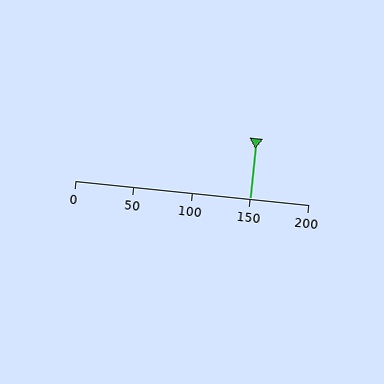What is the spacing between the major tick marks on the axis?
The major ticks are spaced 50 apart.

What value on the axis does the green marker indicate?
The marker indicates approximately 150.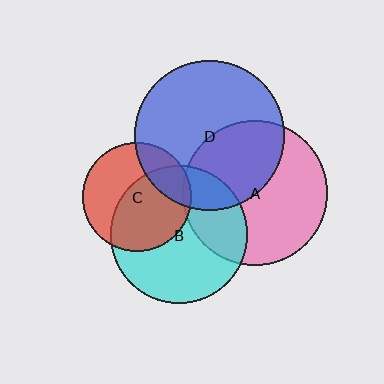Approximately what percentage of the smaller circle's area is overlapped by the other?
Approximately 20%.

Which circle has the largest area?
Circle D (blue).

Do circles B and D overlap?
Yes.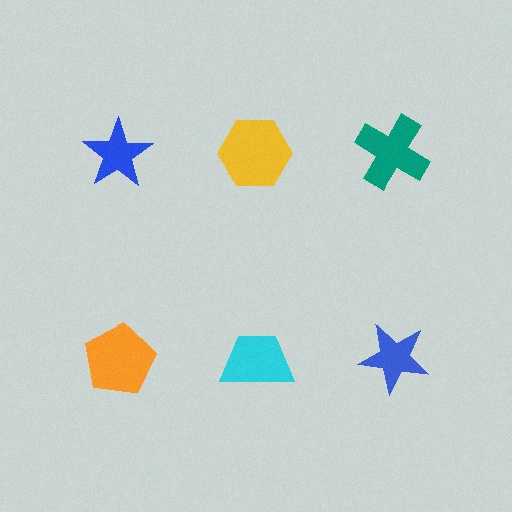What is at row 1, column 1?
A blue star.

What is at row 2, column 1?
An orange pentagon.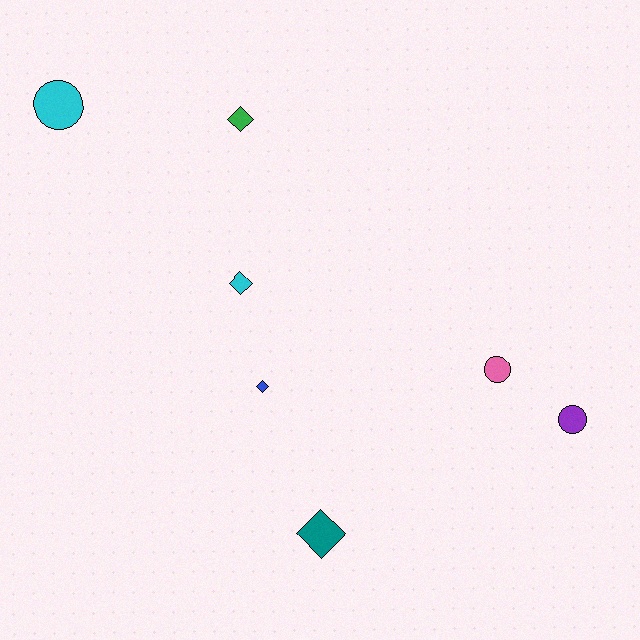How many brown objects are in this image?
There are no brown objects.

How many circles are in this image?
There are 3 circles.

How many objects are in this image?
There are 7 objects.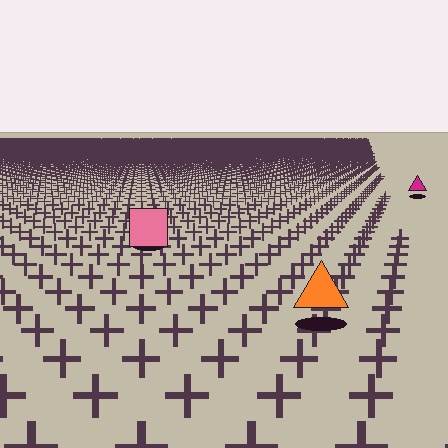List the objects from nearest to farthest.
From nearest to farthest: the orange triangle, the pink square, the magenta triangle.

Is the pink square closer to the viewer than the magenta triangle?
Yes. The pink square is closer — you can tell from the texture gradient: the ground texture is coarser near it.